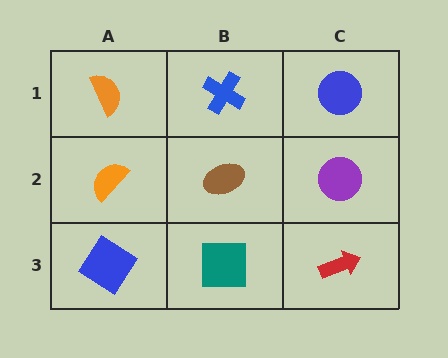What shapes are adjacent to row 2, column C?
A blue circle (row 1, column C), a red arrow (row 3, column C), a brown ellipse (row 2, column B).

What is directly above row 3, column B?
A brown ellipse.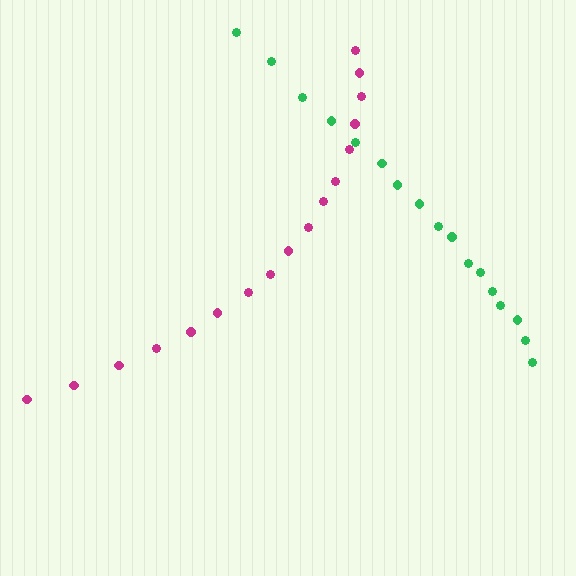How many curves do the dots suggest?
There are 2 distinct paths.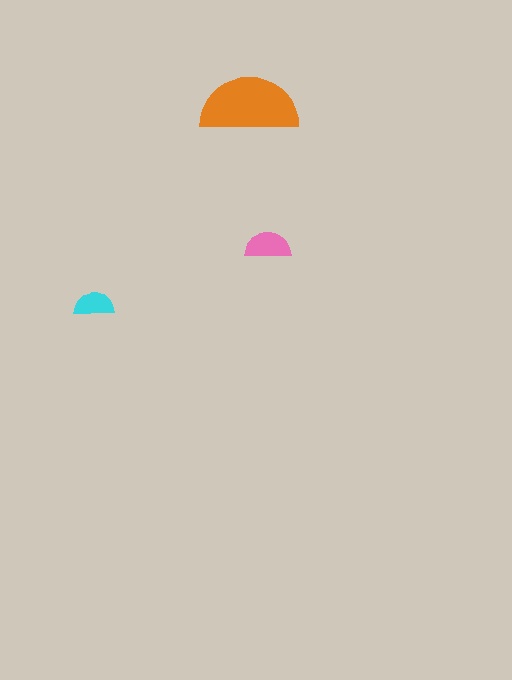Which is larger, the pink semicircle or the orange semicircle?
The orange one.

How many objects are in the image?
There are 3 objects in the image.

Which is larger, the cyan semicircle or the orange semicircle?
The orange one.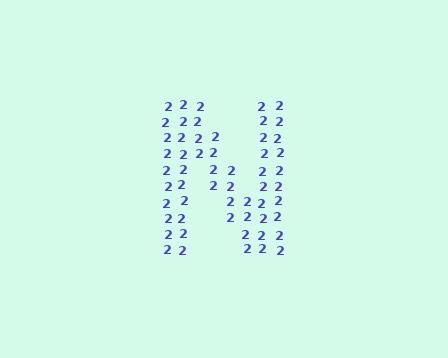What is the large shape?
The large shape is the letter N.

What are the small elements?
The small elements are digit 2's.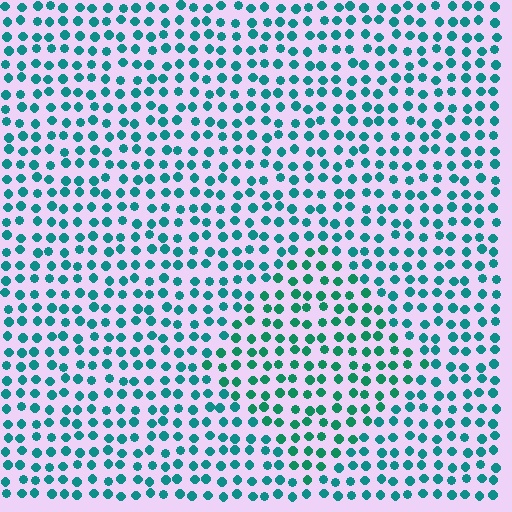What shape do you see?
I see a diamond.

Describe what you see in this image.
The image is filled with small teal elements in a uniform arrangement. A diamond-shaped region is visible where the elements are tinted to a slightly different hue, forming a subtle color boundary.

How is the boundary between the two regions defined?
The boundary is defined purely by a slight shift in hue (about 22 degrees). Spacing, size, and orientation are identical on both sides.